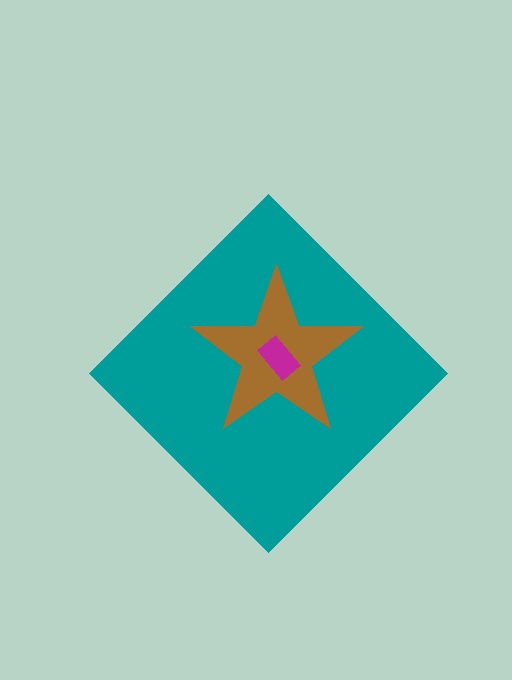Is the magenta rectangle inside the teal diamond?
Yes.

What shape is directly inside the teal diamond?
The brown star.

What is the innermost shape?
The magenta rectangle.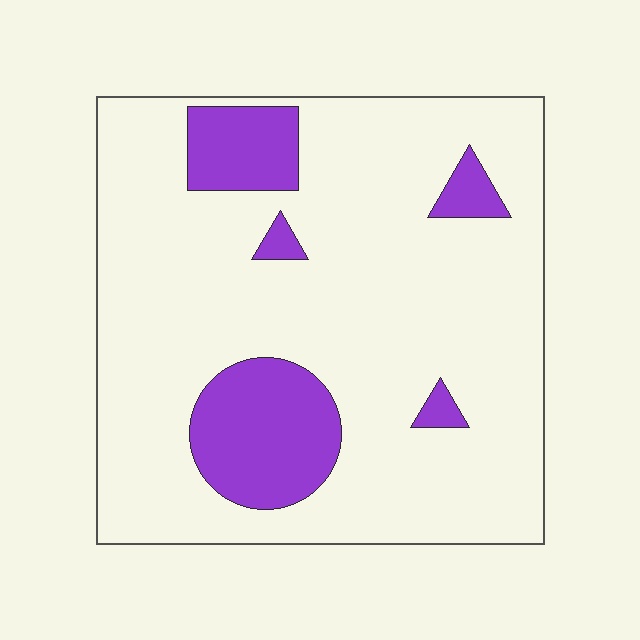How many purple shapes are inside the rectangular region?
5.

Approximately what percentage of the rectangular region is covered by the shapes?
Approximately 15%.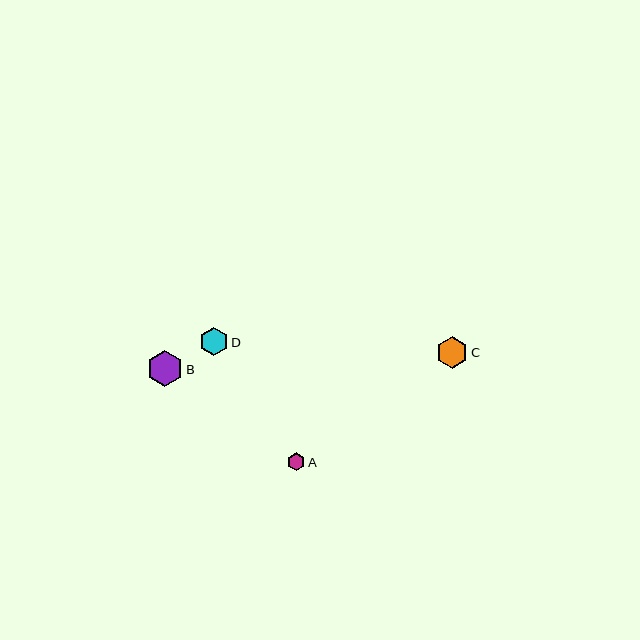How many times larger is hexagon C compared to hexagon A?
Hexagon C is approximately 1.8 times the size of hexagon A.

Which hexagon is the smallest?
Hexagon A is the smallest with a size of approximately 18 pixels.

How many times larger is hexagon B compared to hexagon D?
Hexagon B is approximately 1.3 times the size of hexagon D.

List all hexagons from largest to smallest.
From largest to smallest: B, C, D, A.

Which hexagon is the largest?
Hexagon B is the largest with a size of approximately 36 pixels.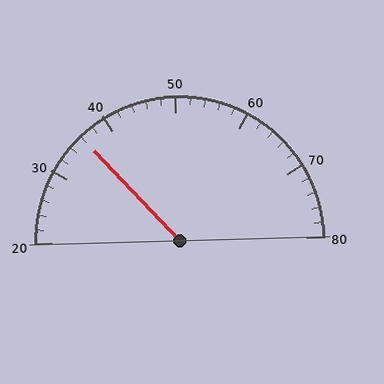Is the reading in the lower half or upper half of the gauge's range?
The reading is in the lower half of the range (20 to 80).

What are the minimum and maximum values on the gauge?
The gauge ranges from 20 to 80.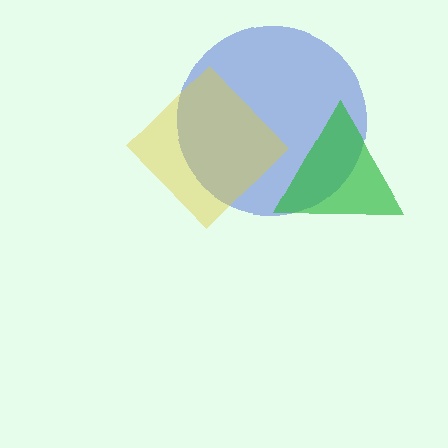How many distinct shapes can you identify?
There are 3 distinct shapes: a blue circle, a green triangle, a yellow diamond.